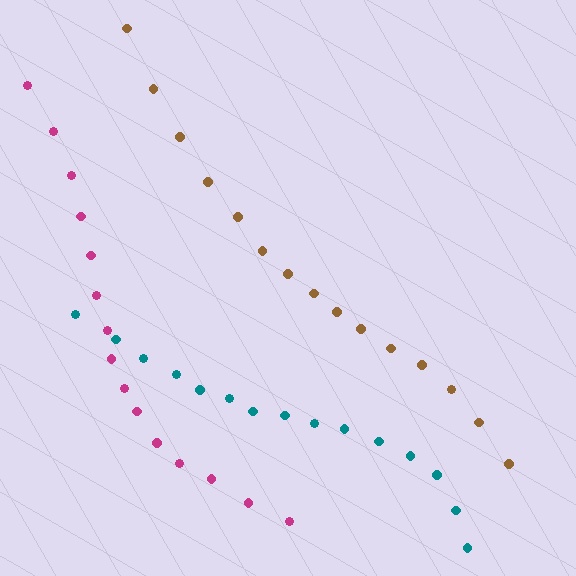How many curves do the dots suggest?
There are 3 distinct paths.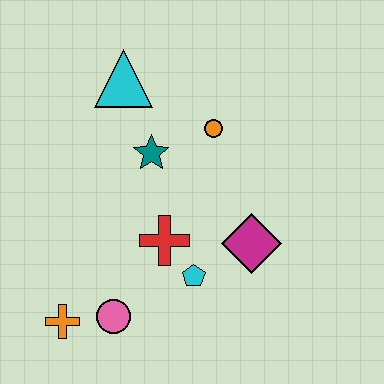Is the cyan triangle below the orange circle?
No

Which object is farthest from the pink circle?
The cyan triangle is farthest from the pink circle.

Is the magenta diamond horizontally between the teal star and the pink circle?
No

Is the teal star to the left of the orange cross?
No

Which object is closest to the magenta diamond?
The cyan pentagon is closest to the magenta diamond.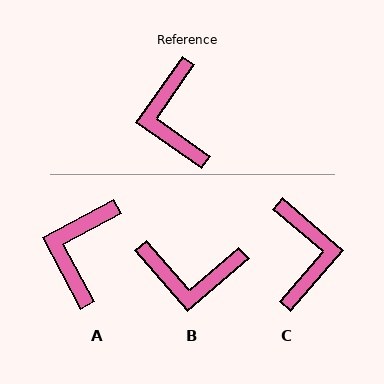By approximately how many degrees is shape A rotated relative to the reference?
Approximately 27 degrees clockwise.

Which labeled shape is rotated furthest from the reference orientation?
C, about 174 degrees away.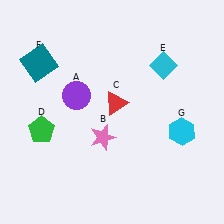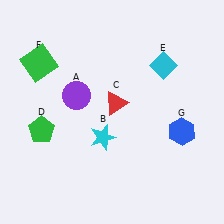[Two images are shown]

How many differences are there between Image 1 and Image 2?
There are 3 differences between the two images.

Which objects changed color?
B changed from pink to cyan. F changed from teal to green. G changed from cyan to blue.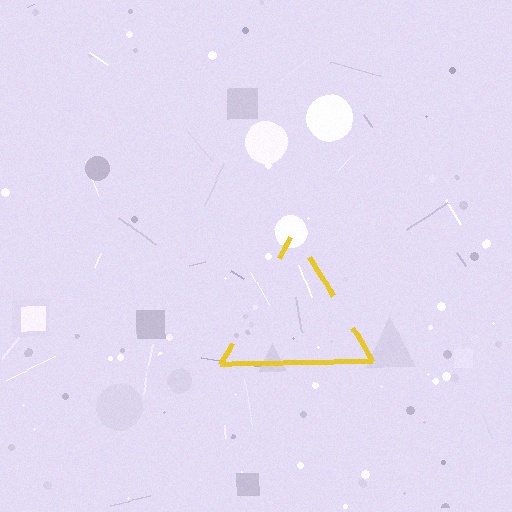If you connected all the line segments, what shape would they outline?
They would outline a triangle.